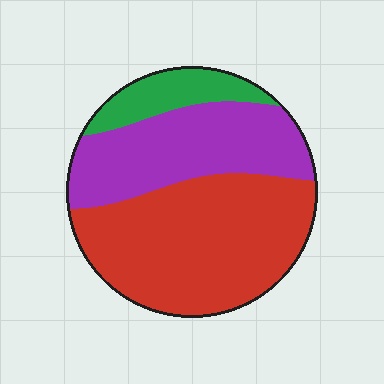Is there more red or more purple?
Red.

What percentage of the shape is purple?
Purple takes up about one third (1/3) of the shape.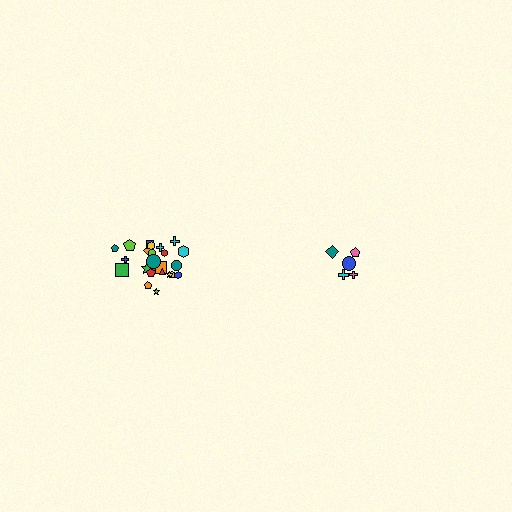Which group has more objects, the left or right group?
The left group.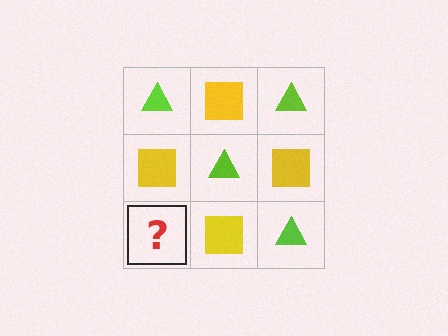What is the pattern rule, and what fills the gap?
The rule is that it alternates lime triangle and yellow square in a checkerboard pattern. The gap should be filled with a lime triangle.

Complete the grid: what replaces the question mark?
The question mark should be replaced with a lime triangle.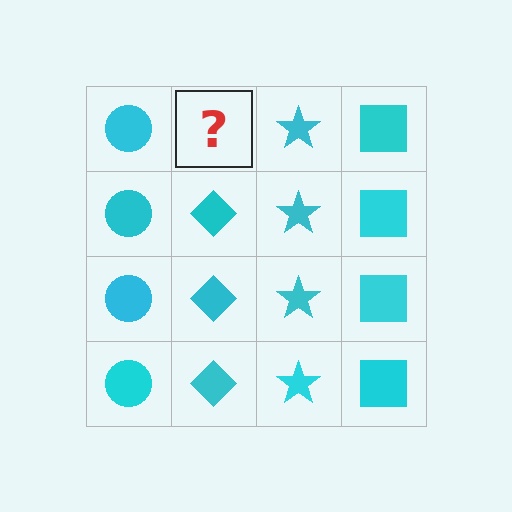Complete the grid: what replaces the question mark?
The question mark should be replaced with a cyan diamond.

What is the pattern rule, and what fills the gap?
The rule is that each column has a consistent shape. The gap should be filled with a cyan diamond.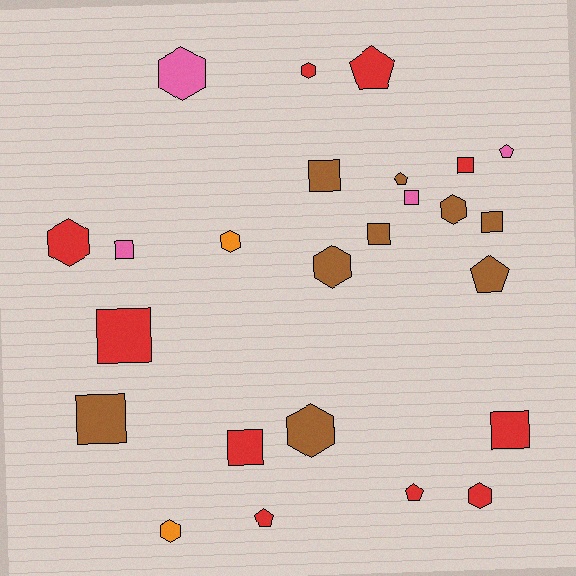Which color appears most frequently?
Red, with 10 objects.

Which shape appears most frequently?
Square, with 10 objects.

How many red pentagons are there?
There are 3 red pentagons.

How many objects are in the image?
There are 25 objects.